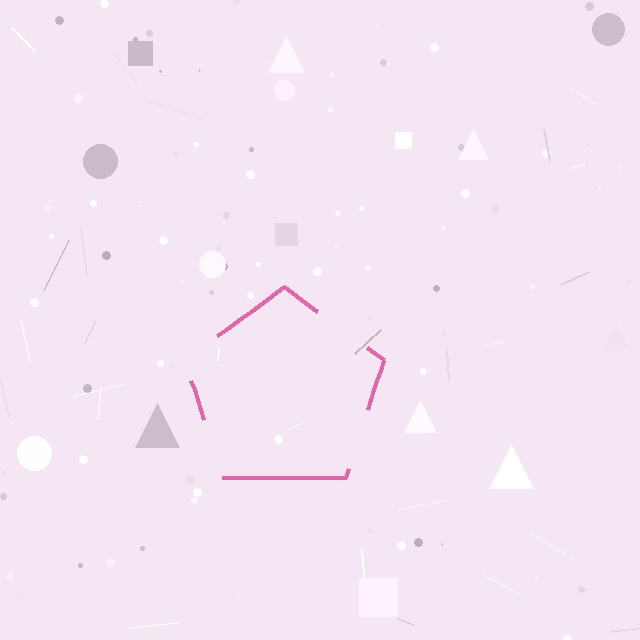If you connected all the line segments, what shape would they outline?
They would outline a pentagon.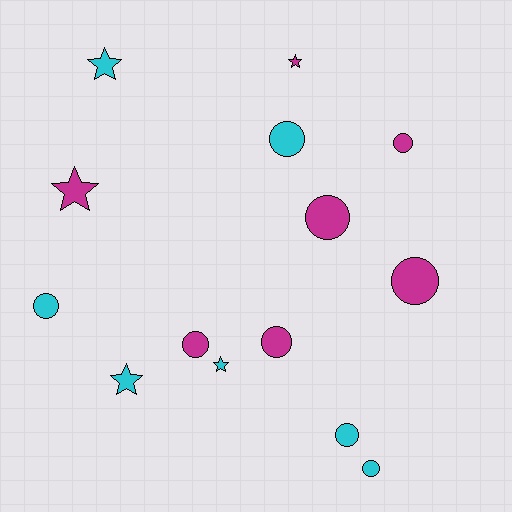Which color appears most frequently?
Magenta, with 7 objects.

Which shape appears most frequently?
Circle, with 9 objects.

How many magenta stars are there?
There are 2 magenta stars.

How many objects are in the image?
There are 14 objects.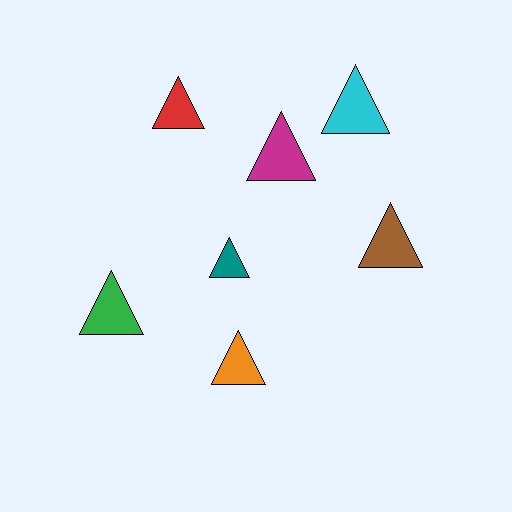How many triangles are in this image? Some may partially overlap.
There are 7 triangles.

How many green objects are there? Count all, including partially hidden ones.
There is 1 green object.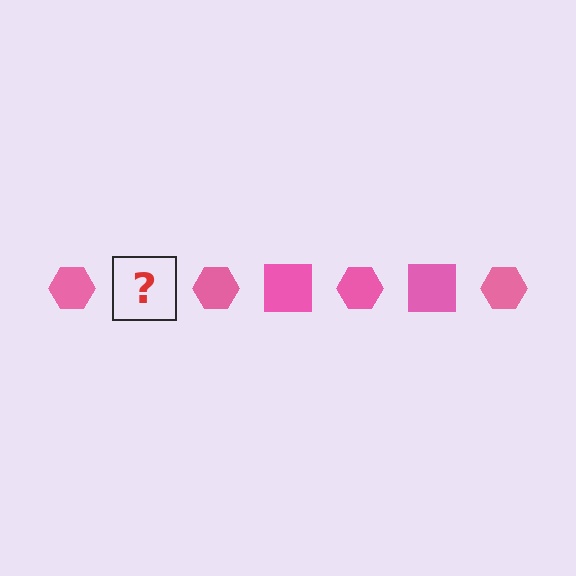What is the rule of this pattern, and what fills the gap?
The rule is that the pattern cycles through hexagon, square shapes in pink. The gap should be filled with a pink square.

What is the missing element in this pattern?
The missing element is a pink square.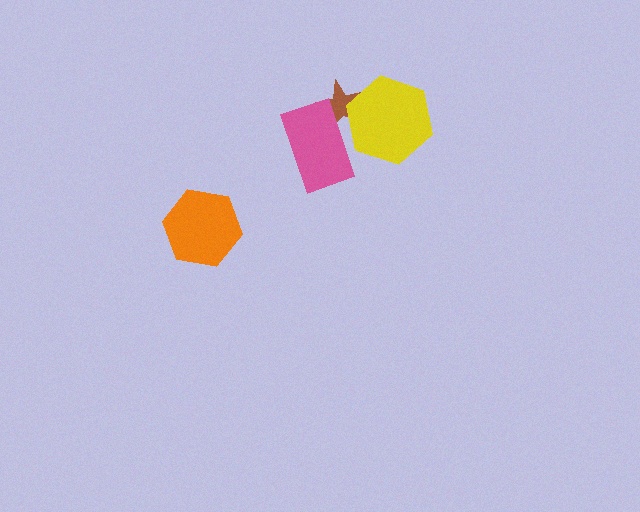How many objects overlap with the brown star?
2 objects overlap with the brown star.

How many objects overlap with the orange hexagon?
0 objects overlap with the orange hexagon.